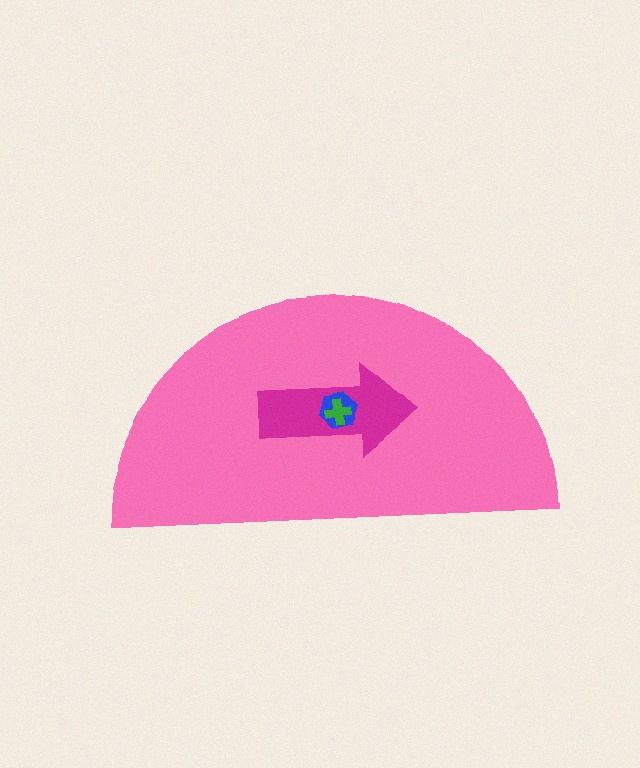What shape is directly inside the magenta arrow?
The blue hexagon.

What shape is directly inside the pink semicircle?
The magenta arrow.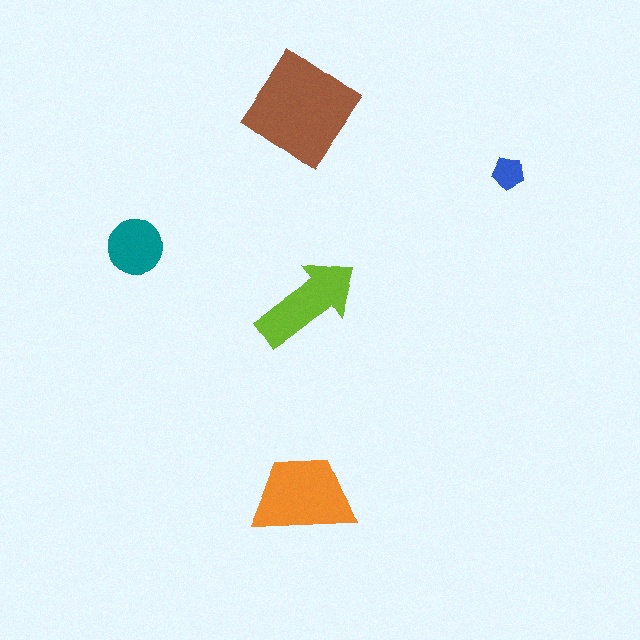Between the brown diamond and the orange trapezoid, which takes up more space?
The brown diamond.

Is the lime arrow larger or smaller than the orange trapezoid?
Smaller.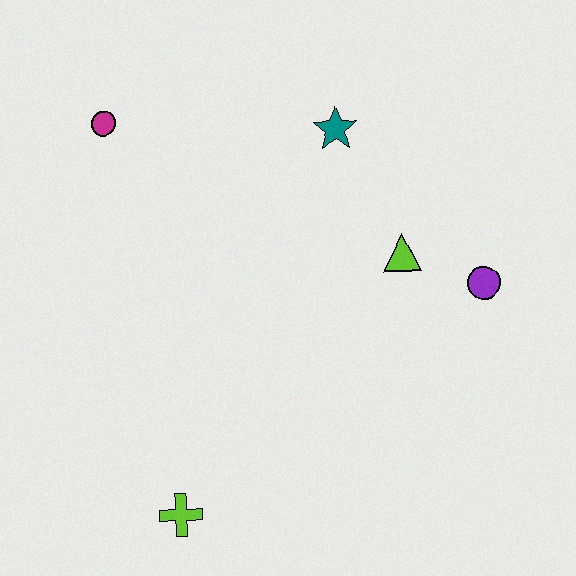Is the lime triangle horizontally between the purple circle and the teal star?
Yes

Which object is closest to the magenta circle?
The teal star is closest to the magenta circle.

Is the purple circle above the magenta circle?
No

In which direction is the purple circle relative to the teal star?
The purple circle is below the teal star.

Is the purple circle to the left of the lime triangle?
No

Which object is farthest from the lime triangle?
The lime cross is farthest from the lime triangle.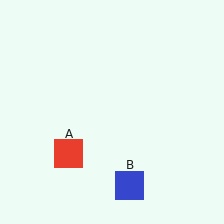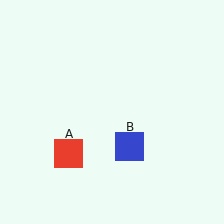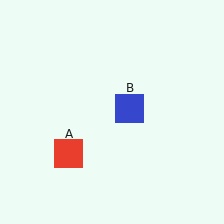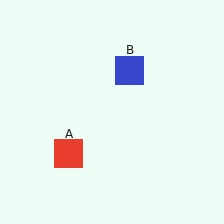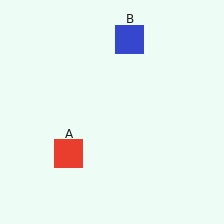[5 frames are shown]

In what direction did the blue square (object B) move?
The blue square (object B) moved up.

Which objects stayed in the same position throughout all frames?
Red square (object A) remained stationary.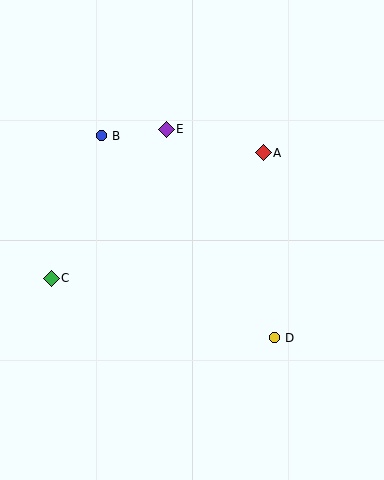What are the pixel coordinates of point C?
Point C is at (51, 278).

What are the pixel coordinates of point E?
Point E is at (166, 129).